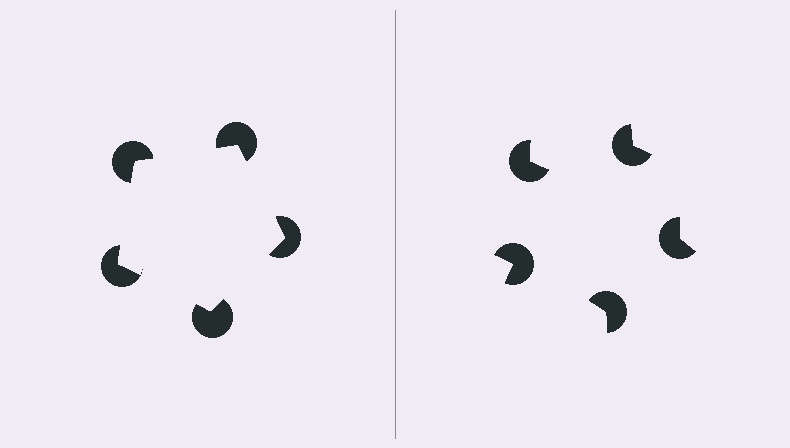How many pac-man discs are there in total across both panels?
10 — 5 on each side.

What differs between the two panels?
The pac-man discs are positioned identically on both sides; only the wedge orientations differ. On the left they align to a pentagon; on the right they are misaligned.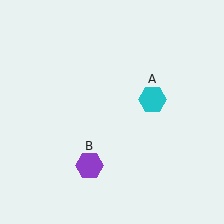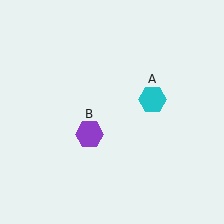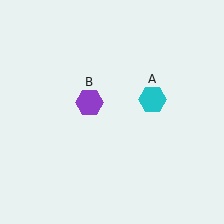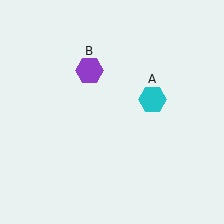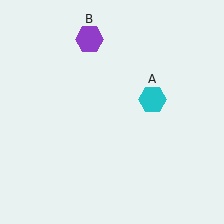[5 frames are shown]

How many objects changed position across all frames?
1 object changed position: purple hexagon (object B).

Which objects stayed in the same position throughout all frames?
Cyan hexagon (object A) remained stationary.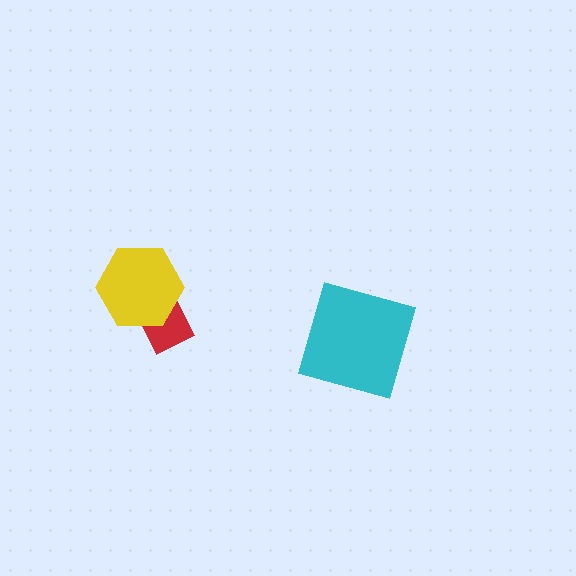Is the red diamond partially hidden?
Yes, it is partially covered by another shape.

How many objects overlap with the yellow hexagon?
1 object overlaps with the yellow hexagon.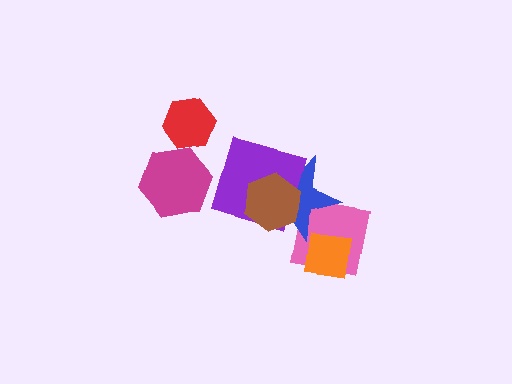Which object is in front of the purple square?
The brown hexagon is in front of the purple square.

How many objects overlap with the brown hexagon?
2 objects overlap with the brown hexagon.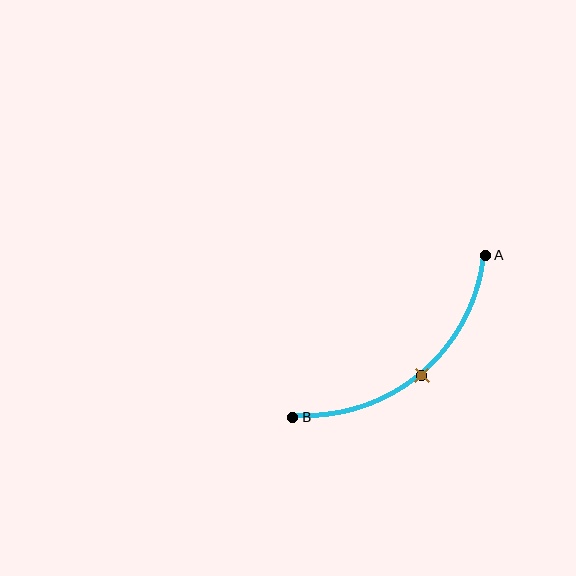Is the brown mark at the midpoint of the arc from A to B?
Yes. The brown mark lies on the arc at equal arc-length from both A and B — it is the arc midpoint.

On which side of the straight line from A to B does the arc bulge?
The arc bulges below and to the right of the straight line connecting A and B.